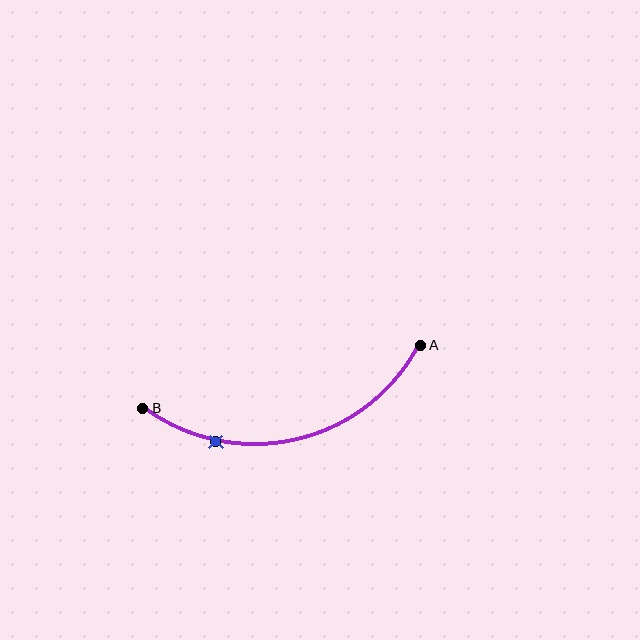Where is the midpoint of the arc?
The arc midpoint is the point on the curve farthest from the straight line joining A and B. It sits below that line.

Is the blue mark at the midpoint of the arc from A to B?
No. The blue mark lies on the arc but is closer to endpoint B. The arc midpoint would be at the point on the curve equidistant along the arc from both A and B.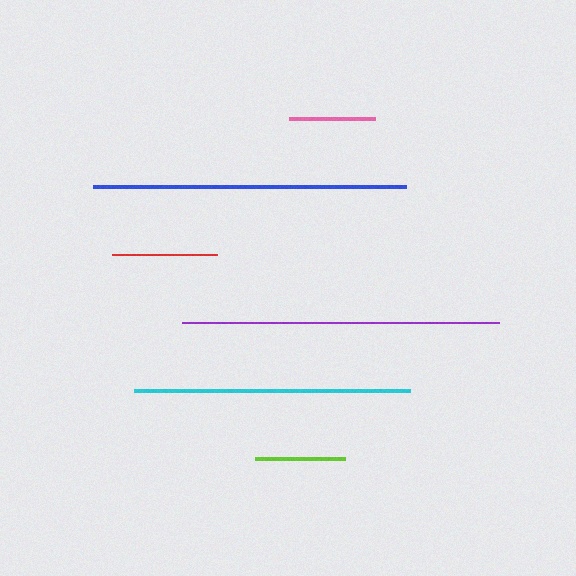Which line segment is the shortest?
The pink line is the shortest at approximately 86 pixels.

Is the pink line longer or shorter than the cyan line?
The cyan line is longer than the pink line.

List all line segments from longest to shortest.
From longest to shortest: purple, blue, cyan, red, lime, pink.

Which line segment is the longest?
The purple line is the longest at approximately 317 pixels.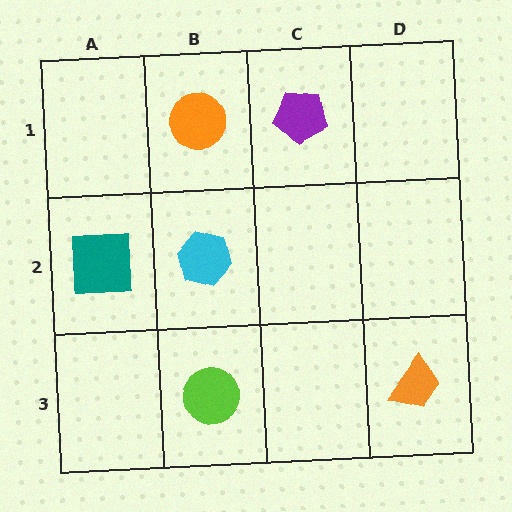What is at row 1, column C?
A purple pentagon.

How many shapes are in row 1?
2 shapes.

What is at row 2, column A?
A teal square.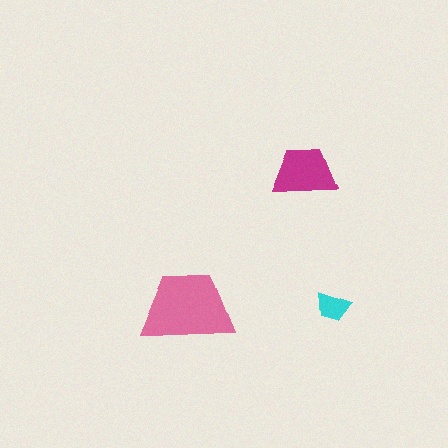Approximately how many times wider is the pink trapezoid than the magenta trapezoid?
About 1.5 times wider.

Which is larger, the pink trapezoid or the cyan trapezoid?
The pink one.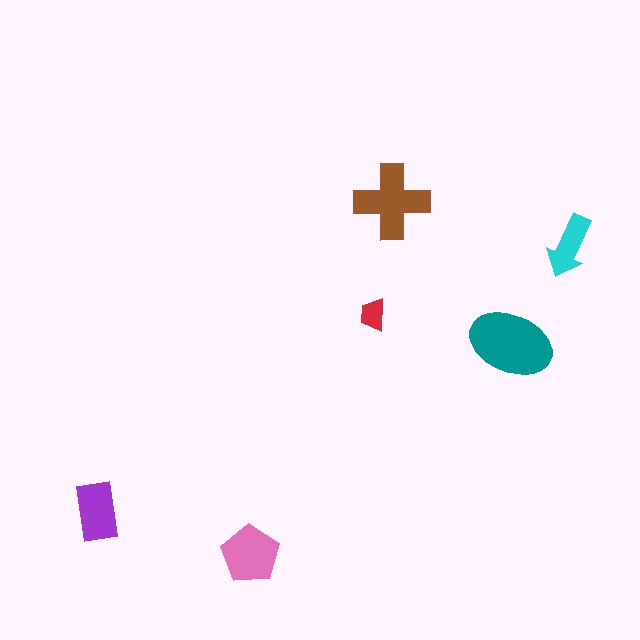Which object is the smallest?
The red trapezoid.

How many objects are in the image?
There are 6 objects in the image.